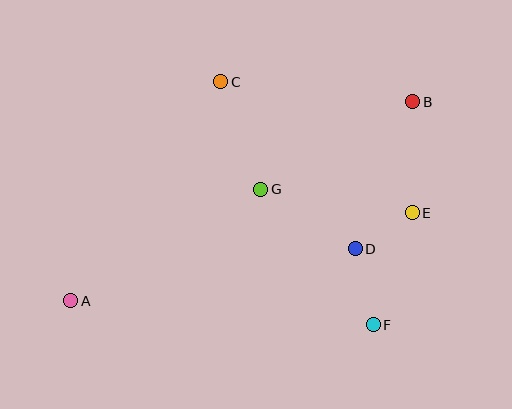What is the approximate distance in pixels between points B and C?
The distance between B and C is approximately 193 pixels.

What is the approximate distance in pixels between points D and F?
The distance between D and F is approximately 78 pixels.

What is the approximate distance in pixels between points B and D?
The distance between B and D is approximately 158 pixels.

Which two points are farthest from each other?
Points A and B are farthest from each other.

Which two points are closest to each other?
Points D and E are closest to each other.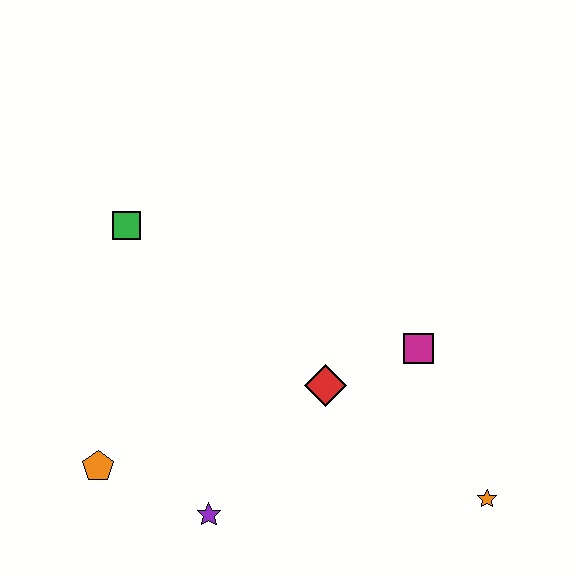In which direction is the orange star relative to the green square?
The orange star is to the right of the green square.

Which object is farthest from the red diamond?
The green square is farthest from the red diamond.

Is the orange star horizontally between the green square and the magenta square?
No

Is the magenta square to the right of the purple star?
Yes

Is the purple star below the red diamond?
Yes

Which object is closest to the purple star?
The orange pentagon is closest to the purple star.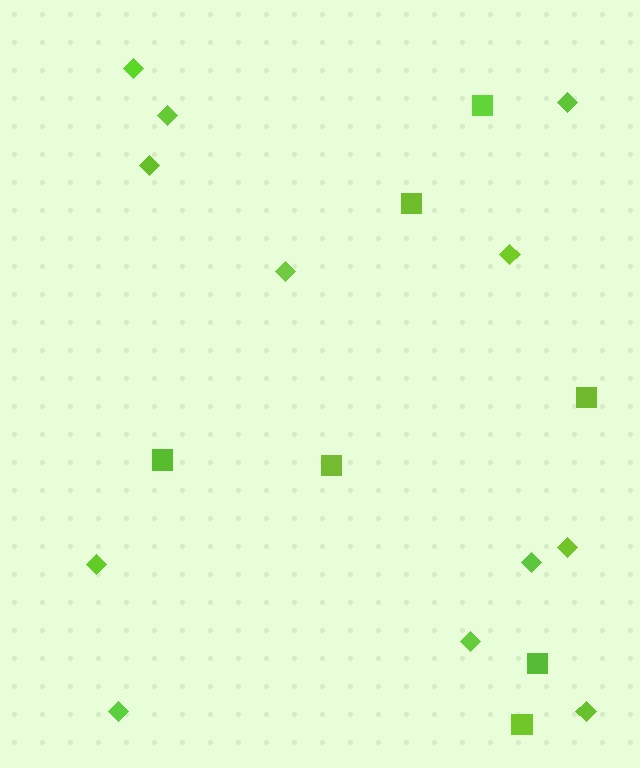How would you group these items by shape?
There are 2 groups: one group of diamonds (12) and one group of squares (7).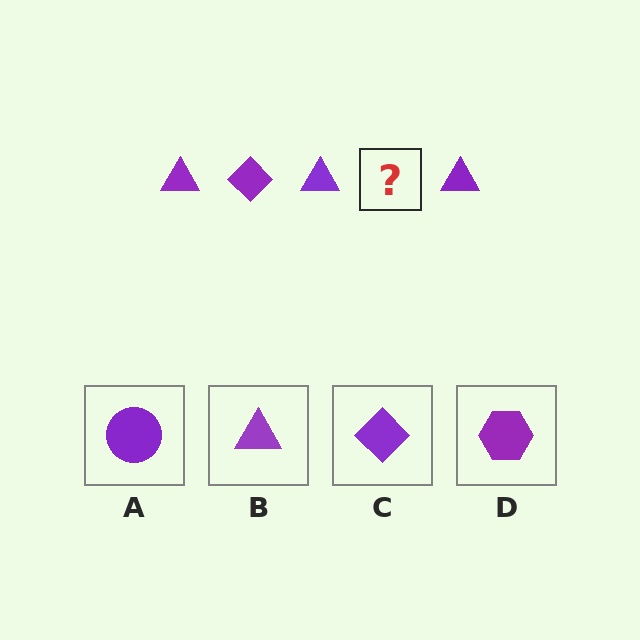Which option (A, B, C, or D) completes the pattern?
C.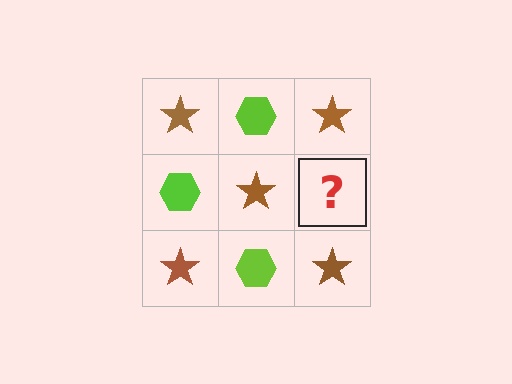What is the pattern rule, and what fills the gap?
The rule is that it alternates brown star and lime hexagon in a checkerboard pattern. The gap should be filled with a lime hexagon.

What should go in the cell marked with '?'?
The missing cell should contain a lime hexagon.